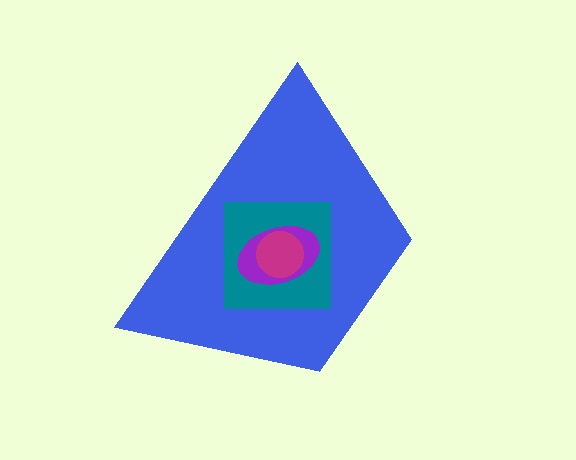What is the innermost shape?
The magenta circle.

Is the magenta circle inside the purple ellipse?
Yes.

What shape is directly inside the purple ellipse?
The magenta circle.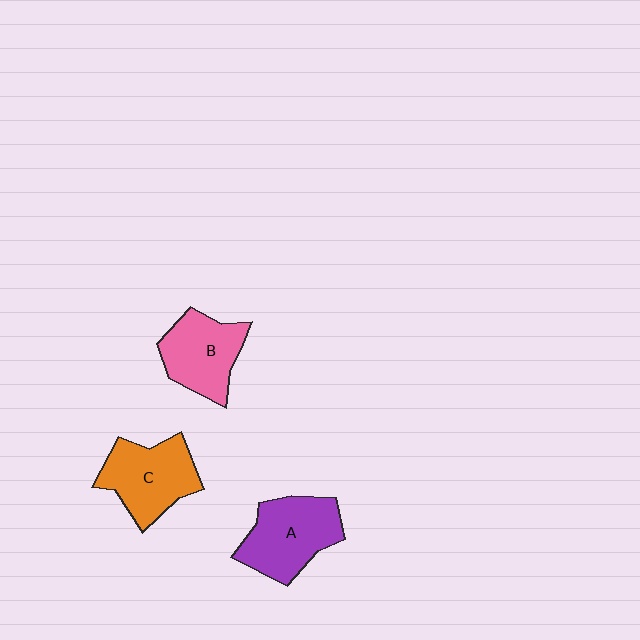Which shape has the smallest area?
Shape B (pink).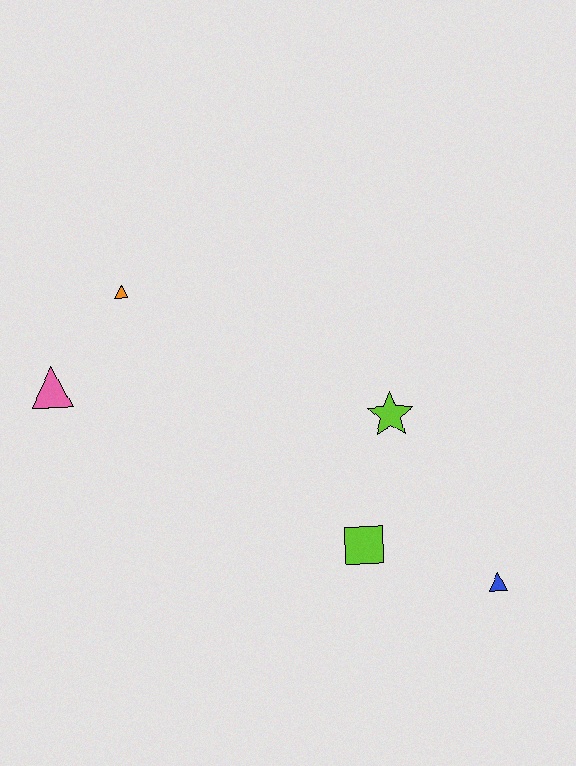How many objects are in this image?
There are 5 objects.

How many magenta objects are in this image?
There are no magenta objects.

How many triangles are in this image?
There are 3 triangles.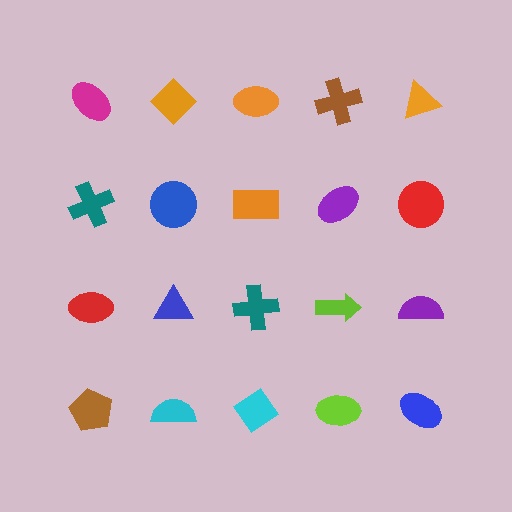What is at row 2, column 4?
A purple ellipse.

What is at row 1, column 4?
A brown cross.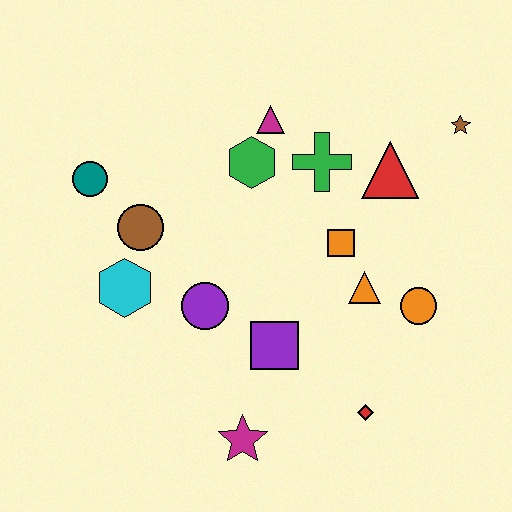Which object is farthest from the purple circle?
The brown star is farthest from the purple circle.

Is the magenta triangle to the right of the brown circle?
Yes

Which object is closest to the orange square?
The orange triangle is closest to the orange square.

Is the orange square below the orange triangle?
No